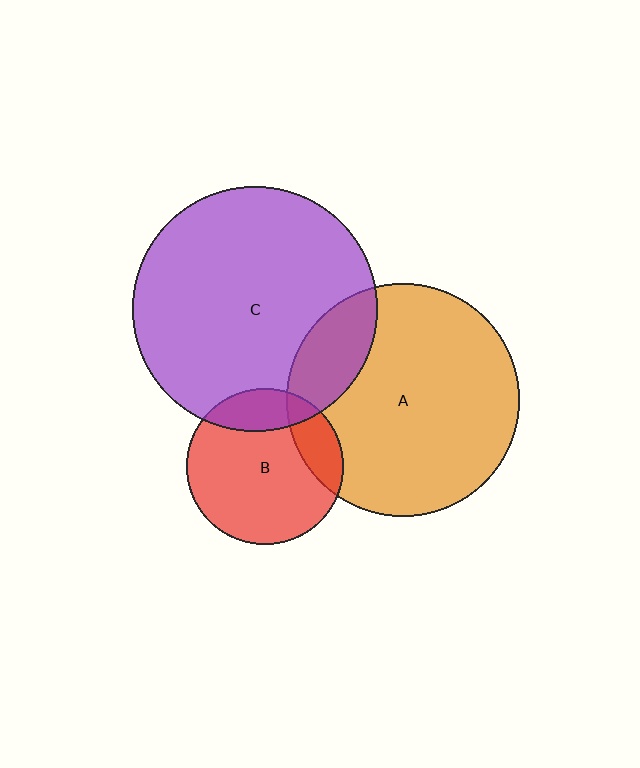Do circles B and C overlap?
Yes.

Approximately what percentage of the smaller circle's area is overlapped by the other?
Approximately 20%.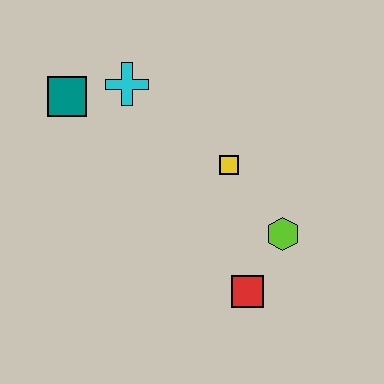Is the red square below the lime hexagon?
Yes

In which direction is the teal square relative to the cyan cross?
The teal square is to the left of the cyan cross.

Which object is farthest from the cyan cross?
The red square is farthest from the cyan cross.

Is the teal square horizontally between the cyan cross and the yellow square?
No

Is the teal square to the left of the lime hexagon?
Yes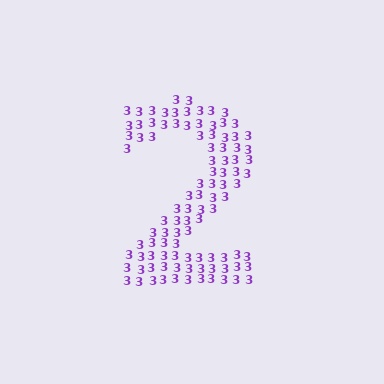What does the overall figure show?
The overall figure shows the digit 2.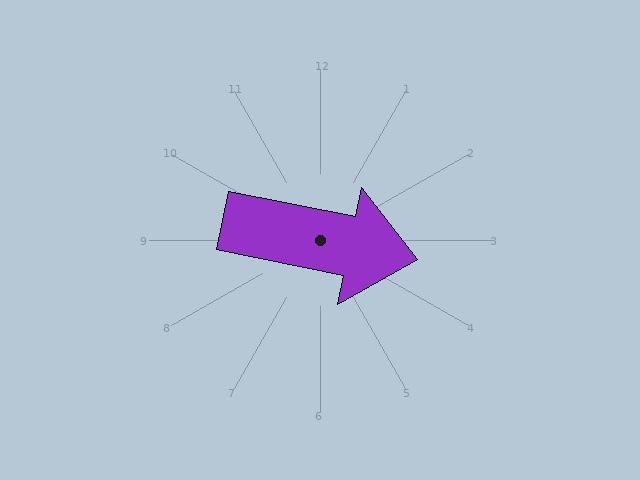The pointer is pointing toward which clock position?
Roughly 3 o'clock.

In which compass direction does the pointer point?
East.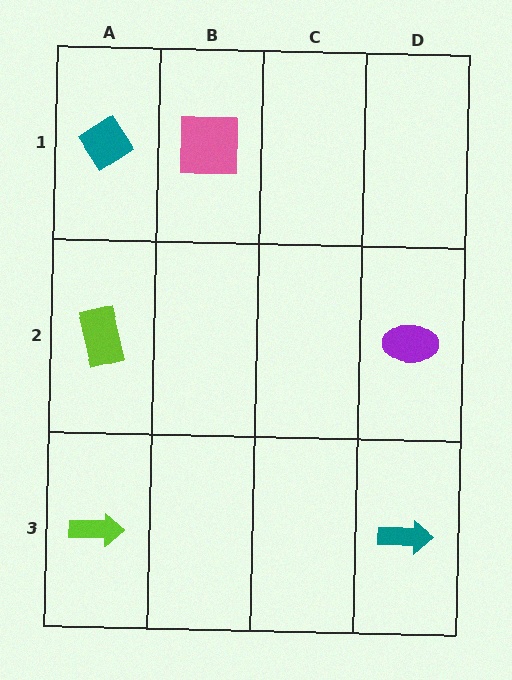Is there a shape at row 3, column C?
No, that cell is empty.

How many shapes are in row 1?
2 shapes.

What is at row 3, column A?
A lime arrow.